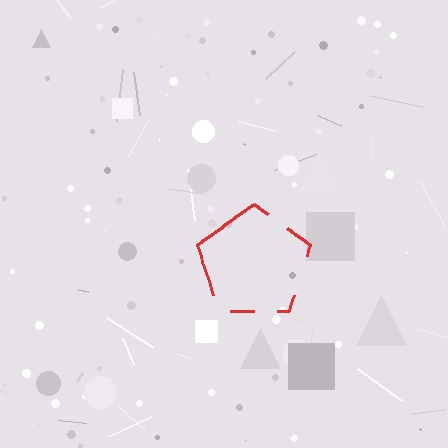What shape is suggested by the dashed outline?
The dashed outline suggests a pentagon.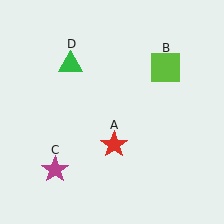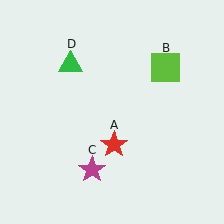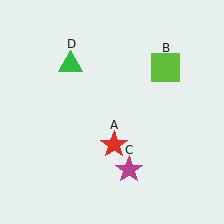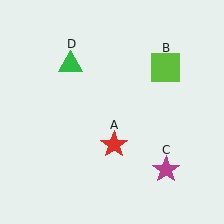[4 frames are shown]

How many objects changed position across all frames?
1 object changed position: magenta star (object C).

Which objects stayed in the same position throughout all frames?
Red star (object A) and lime square (object B) and green triangle (object D) remained stationary.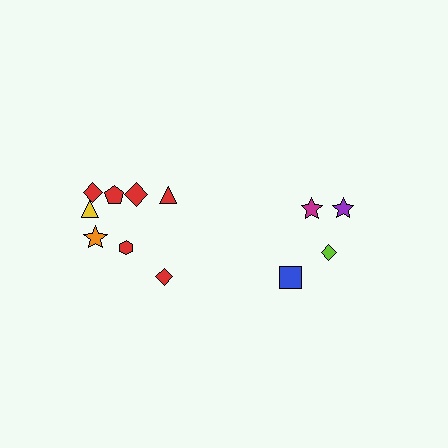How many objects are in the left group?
There are 8 objects.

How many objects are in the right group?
There are 4 objects.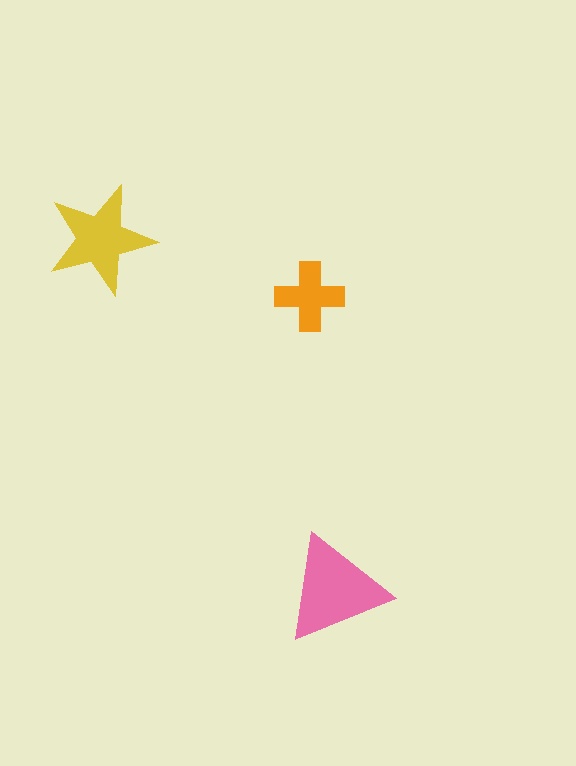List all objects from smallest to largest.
The orange cross, the yellow star, the pink triangle.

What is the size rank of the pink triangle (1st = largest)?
1st.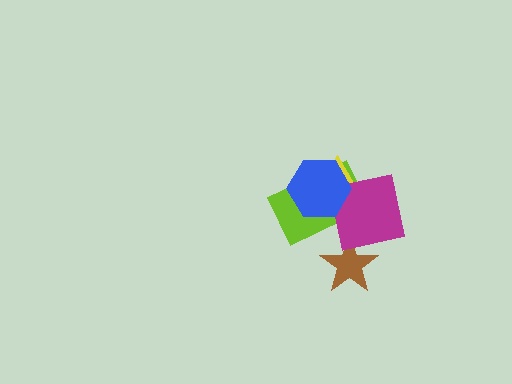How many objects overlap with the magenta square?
4 objects overlap with the magenta square.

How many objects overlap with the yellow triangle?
3 objects overlap with the yellow triangle.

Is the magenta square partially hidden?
Yes, it is partially covered by another shape.